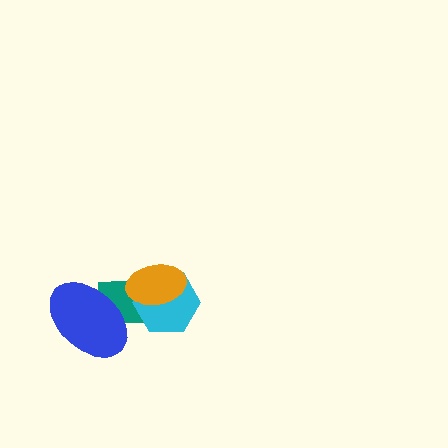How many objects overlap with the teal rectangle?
3 objects overlap with the teal rectangle.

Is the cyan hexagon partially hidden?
Yes, it is partially covered by another shape.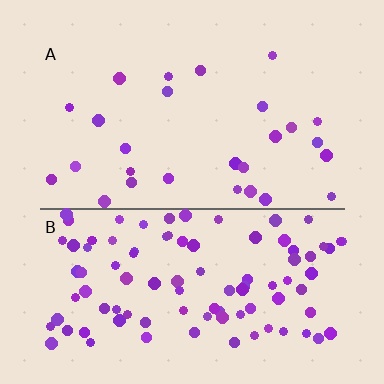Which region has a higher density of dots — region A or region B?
B (the bottom).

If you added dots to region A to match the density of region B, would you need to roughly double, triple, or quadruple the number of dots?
Approximately quadruple.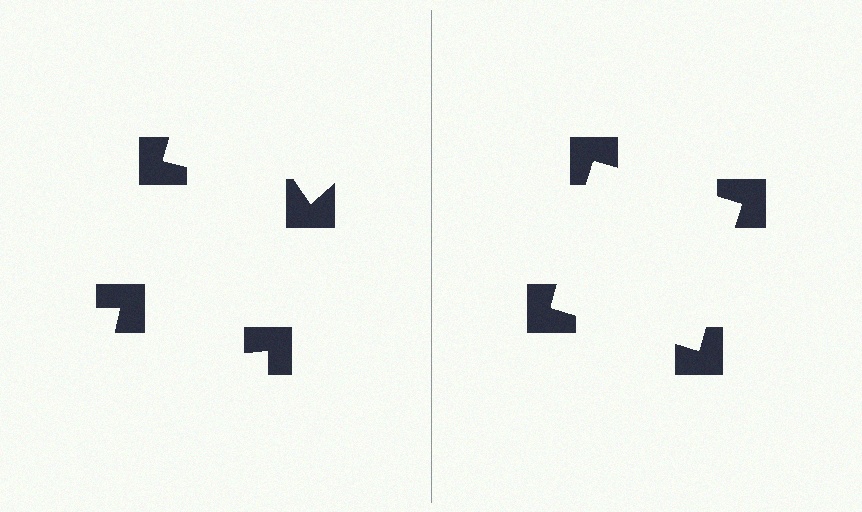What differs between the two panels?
The notched squares are positioned identically on both sides; only the wedge orientations differ. On the right they align to a square; on the left they are misaligned.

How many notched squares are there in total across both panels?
8 — 4 on each side.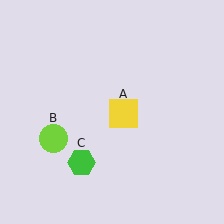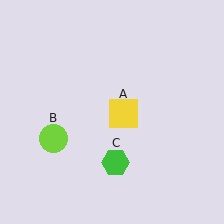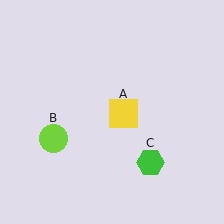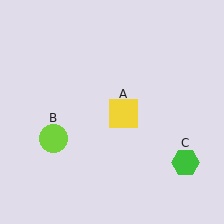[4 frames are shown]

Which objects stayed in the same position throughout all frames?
Yellow square (object A) and lime circle (object B) remained stationary.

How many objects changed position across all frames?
1 object changed position: green hexagon (object C).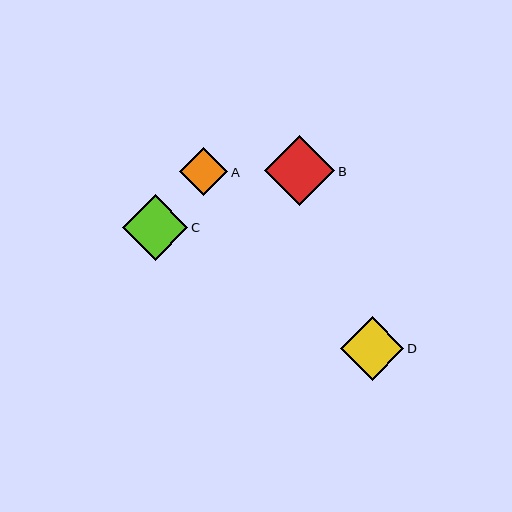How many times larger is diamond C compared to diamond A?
Diamond C is approximately 1.4 times the size of diamond A.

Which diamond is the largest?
Diamond B is the largest with a size of approximately 70 pixels.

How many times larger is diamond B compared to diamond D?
Diamond B is approximately 1.1 times the size of diamond D.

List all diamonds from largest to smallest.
From largest to smallest: B, C, D, A.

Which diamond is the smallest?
Diamond A is the smallest with a size of approximately 49 pixels.